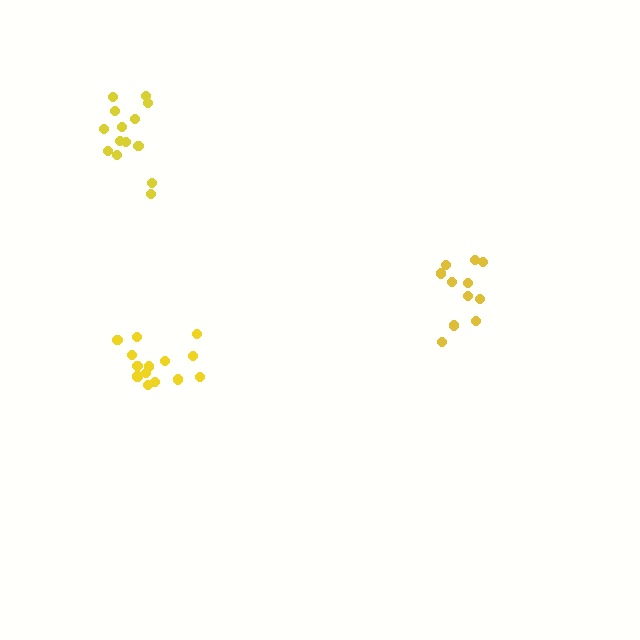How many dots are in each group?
Group 1: 14 dots, Group 2: 11 dots, Group 3: 14 dots (39 total).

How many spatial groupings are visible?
There are 3 spatial groupings.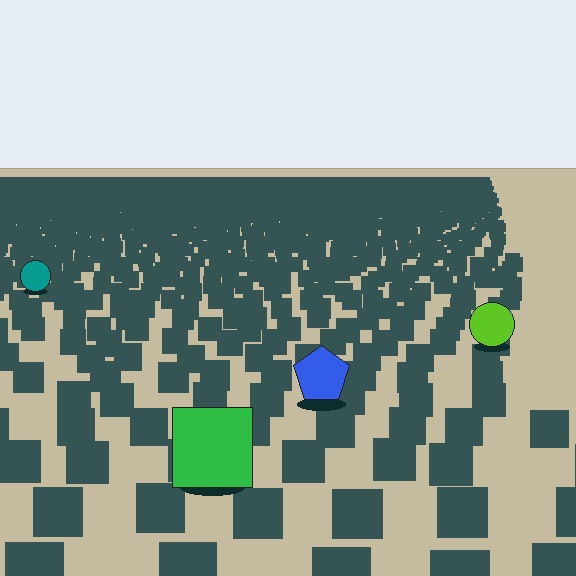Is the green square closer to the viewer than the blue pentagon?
Yes. The green square is closer — you can tell from the texture gradient: the ground texture is coarser near it.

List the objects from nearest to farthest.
From nearest to farthest: the green square, the blue pentagon, the lime circle, the teal circle.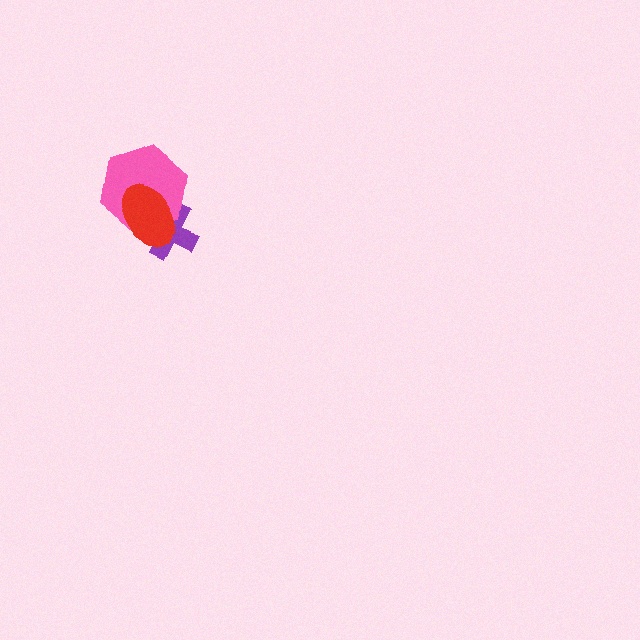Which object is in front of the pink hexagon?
The red ellipse is in front of the pink hexagon.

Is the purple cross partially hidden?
Yes, it is partially covered by another shape.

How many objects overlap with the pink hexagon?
2 objects overlap with the pink hexagon.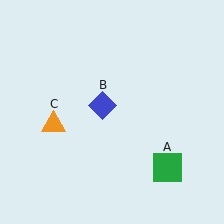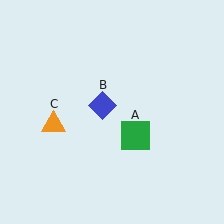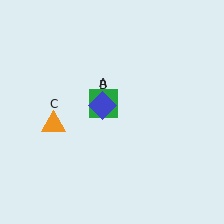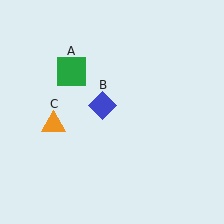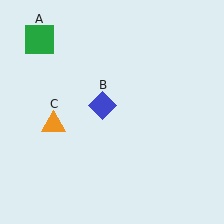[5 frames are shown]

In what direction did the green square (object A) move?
The green square (object A) moved up and to the left.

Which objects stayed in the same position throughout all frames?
Blue diamond (object B) and orange triangle (object C) remained stationary.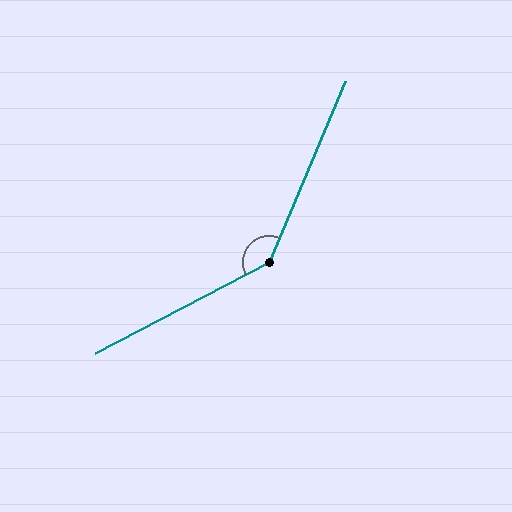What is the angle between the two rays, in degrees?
Approximately 141 degrees.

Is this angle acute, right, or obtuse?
It is obtuse.